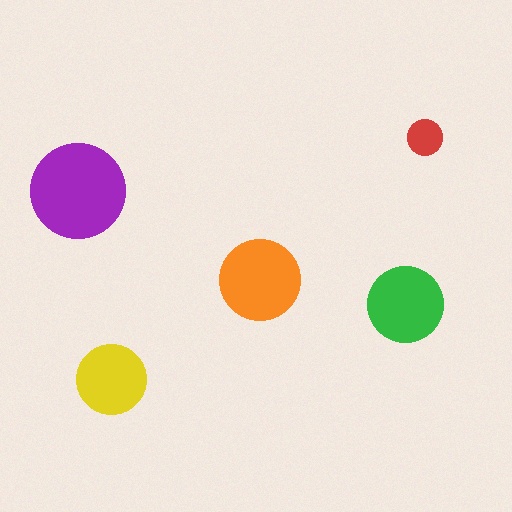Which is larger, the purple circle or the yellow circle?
The purple one.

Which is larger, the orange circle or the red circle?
The orange one.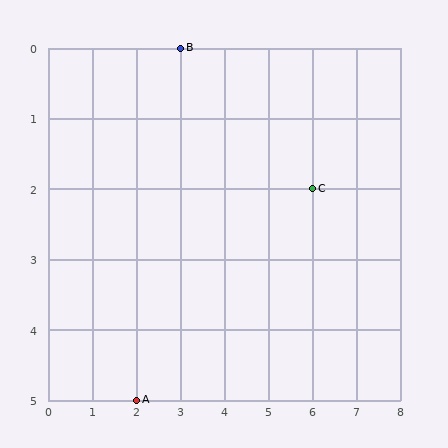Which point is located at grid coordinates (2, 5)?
Point A is at (2, 5).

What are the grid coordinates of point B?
Point B is at grid coordinates (3, 0).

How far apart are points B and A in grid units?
Points B and A are 1 column and 5 rows apart (about 5.1 grid units diagonally).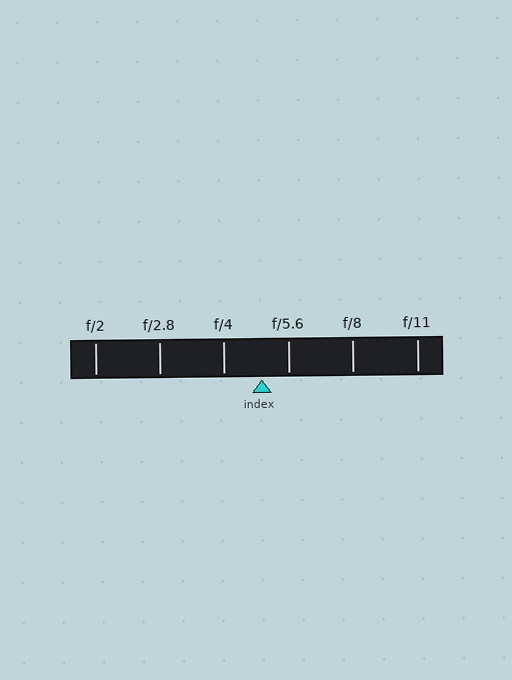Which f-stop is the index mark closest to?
The index mark is closest to f/5.6.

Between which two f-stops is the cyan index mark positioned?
The index mark is between f/4 and f/5.6.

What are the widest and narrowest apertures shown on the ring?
The widest aperture shown is f/2 and the narrowest is f/11.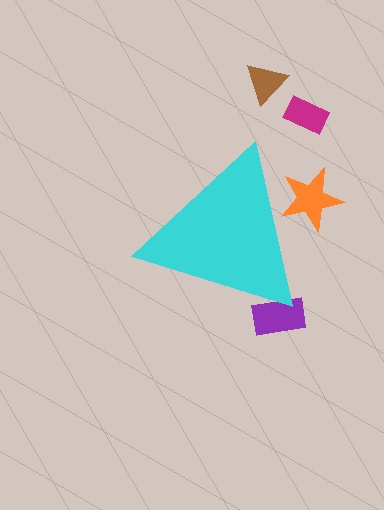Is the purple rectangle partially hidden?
Yes, the purple rectangle is partially hidden behind the cyan triangle.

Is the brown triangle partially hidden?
No, the brown triangle is fully visible.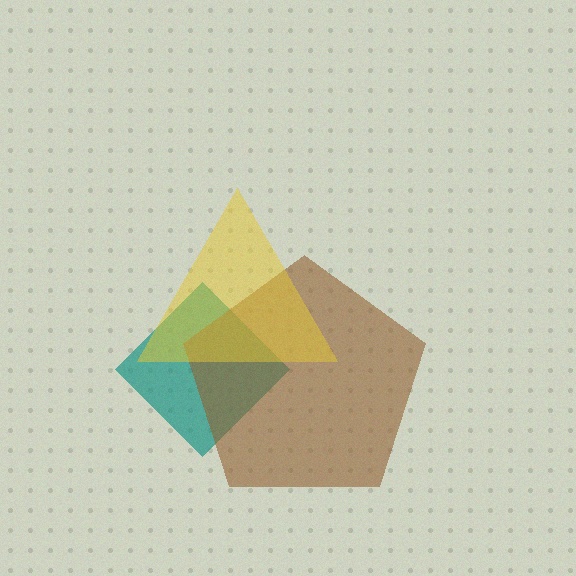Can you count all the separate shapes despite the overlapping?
Yes, there are 3 separate shapes.